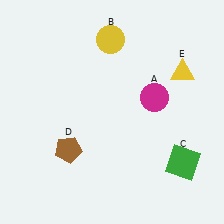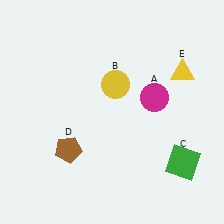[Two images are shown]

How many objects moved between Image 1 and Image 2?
1 object moved between the two images.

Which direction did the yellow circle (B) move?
The yellow circle (B) moved down.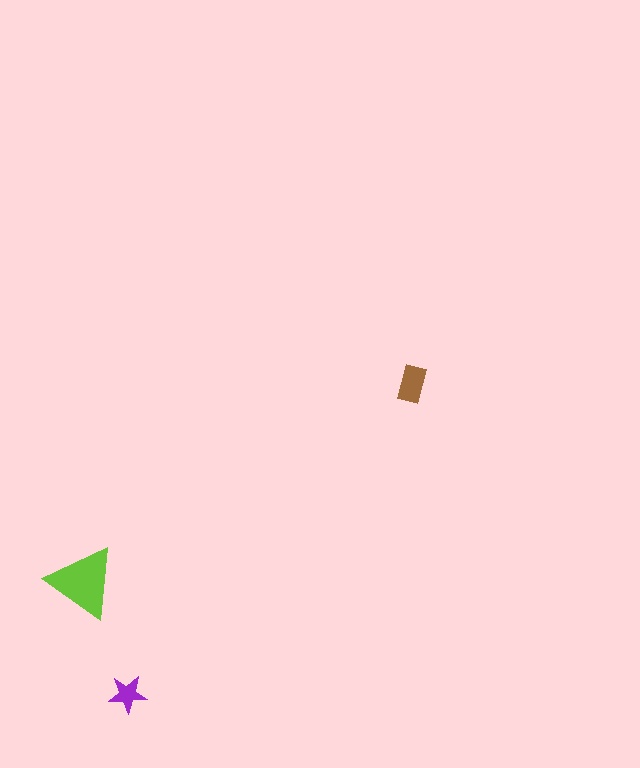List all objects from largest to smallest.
The lime triangle, the brown rectangle, the purple star.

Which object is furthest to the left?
The lime triangle is leftmost.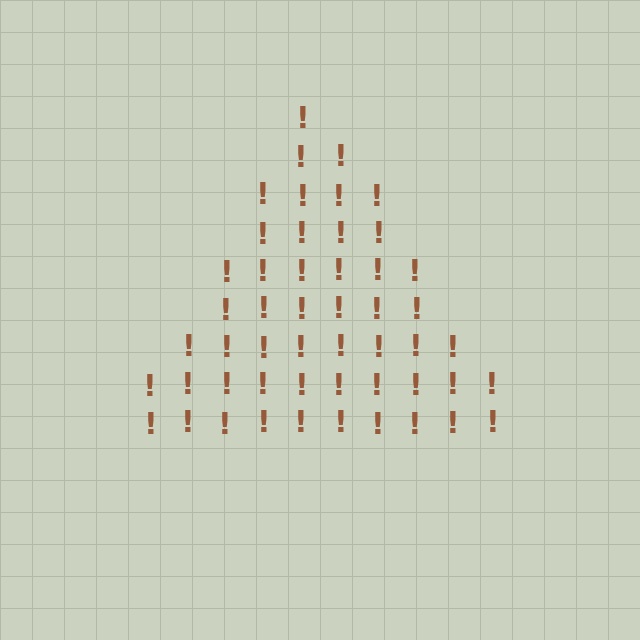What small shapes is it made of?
It is made of small exclamation marks.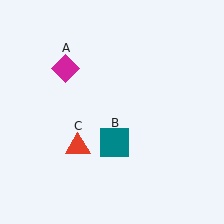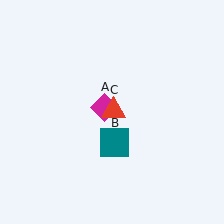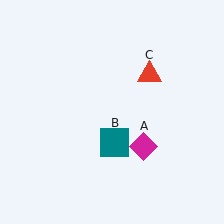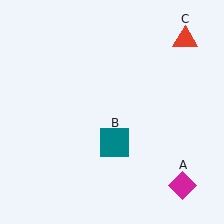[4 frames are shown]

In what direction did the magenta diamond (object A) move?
The magenta diamond (object A) moved down and to the right.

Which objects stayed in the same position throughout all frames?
Teal square (object B) remained stationary.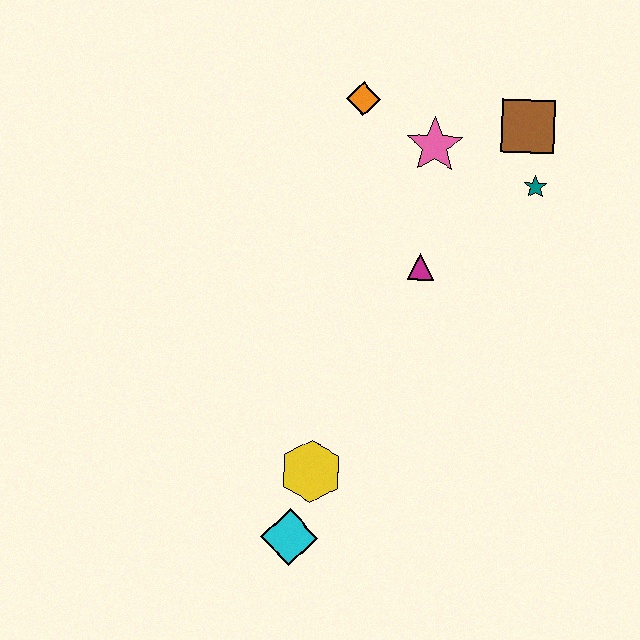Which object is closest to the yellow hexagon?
The cyan diamond is closest to the yellow hexagon.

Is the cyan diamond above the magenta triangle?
No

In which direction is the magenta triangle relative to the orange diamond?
The magenta triangle is below the orange diamond.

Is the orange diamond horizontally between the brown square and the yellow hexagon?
Yes